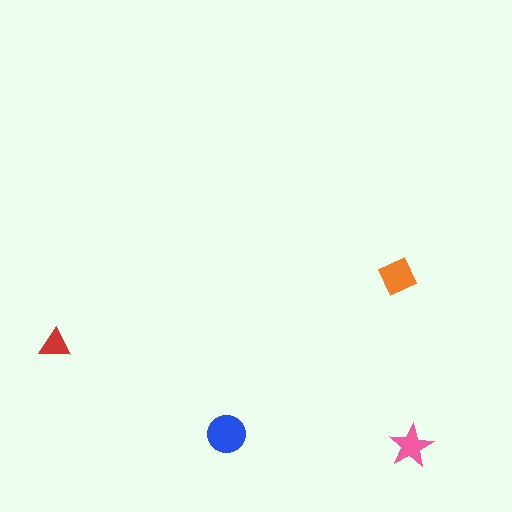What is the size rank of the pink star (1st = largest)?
3rd.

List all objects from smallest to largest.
The red triangle, the pink star, the orange diamond, the blue circle.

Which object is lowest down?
The pink star is bottommost.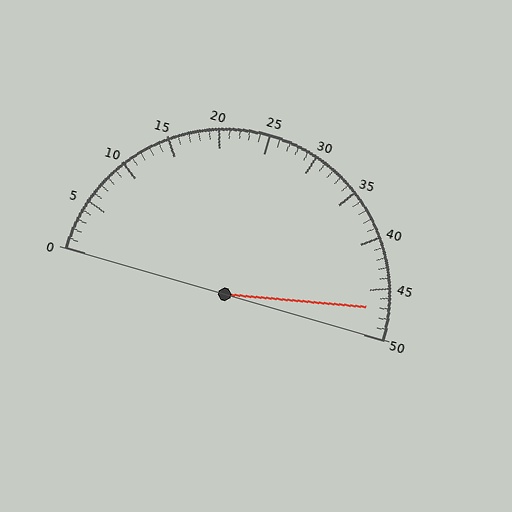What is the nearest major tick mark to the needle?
The nearest major tick mark is 45.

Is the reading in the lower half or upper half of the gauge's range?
The reading is in the upper half of the range (0 to 50).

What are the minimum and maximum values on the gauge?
The gauge ranges from 0 to 50.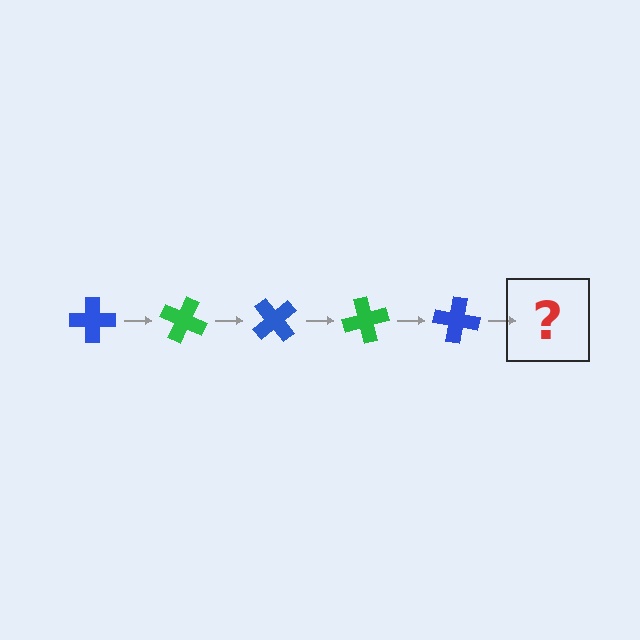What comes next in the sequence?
The next element should be a green cross, rotated 125 degrees from the start.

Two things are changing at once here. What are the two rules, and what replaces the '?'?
The two rules are that it rotates 25 degrees each step and the color cycles through blue and green. The '?' should be a green cross, rotated 125 degrees from the start.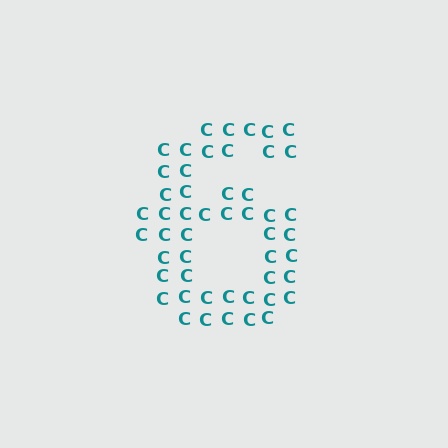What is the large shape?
The large shape is the digit 6.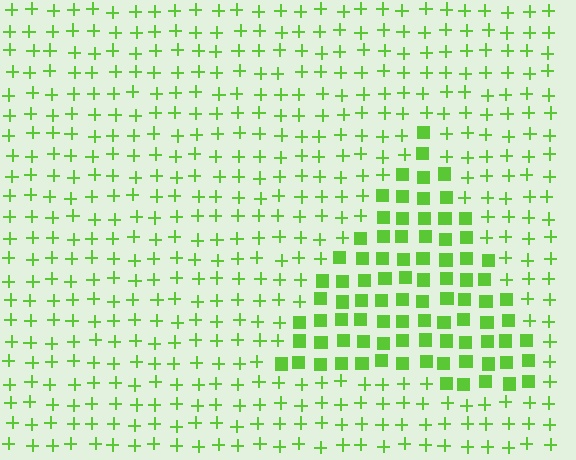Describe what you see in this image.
The image is filled with small lime elements arranged in a uniform grid. A triangle-shaped region contains squares, while the surrounding area contains plus signs. The boundary is defined purely by the change in element shape.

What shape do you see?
I see a triangle.